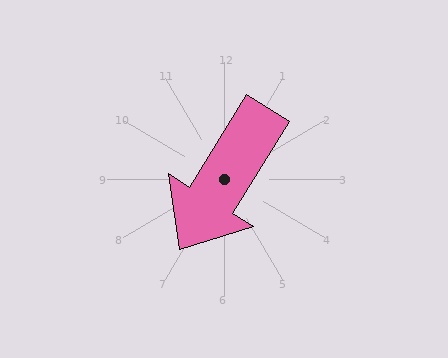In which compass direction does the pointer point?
Southwest.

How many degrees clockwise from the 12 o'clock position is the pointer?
Approximately 212 degrees.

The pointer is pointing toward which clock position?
Roughly 7 o'clock.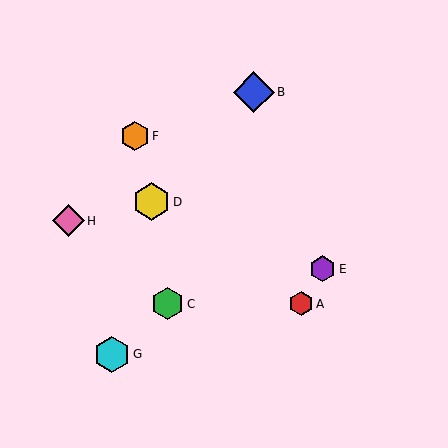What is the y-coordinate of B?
Object B is at y≈92.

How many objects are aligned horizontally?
2 objects (A, C) are aligned horizontally.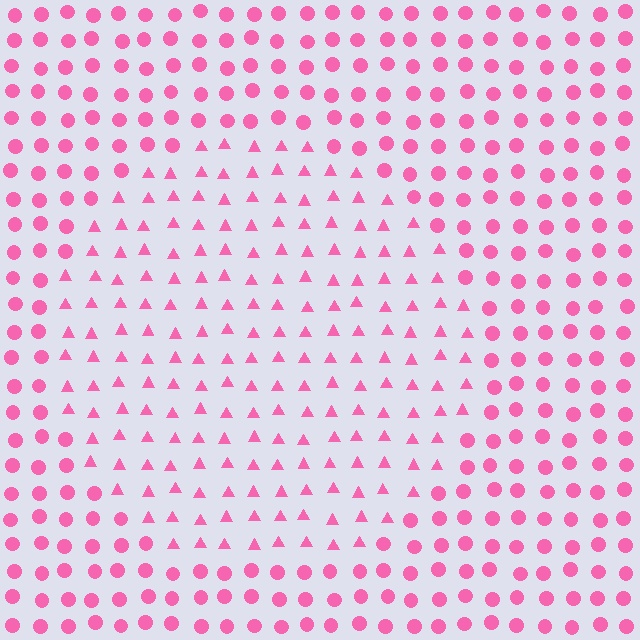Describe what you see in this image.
The image is filled with small pink elements arranged in a uniform grid. A circle-shaped region contains triangles, while the surrounding area contains circles. The boundary is defined purely by the change in element shape.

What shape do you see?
I see a circle.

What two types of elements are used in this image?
The image uses triangles inside the circle region and circles outside it.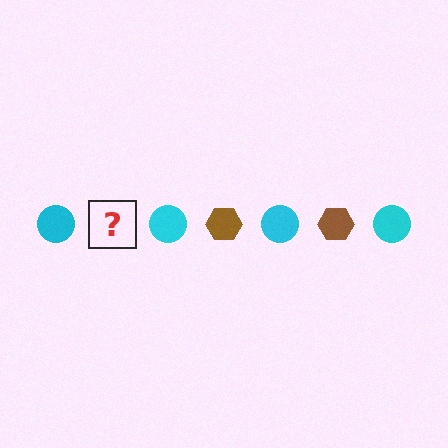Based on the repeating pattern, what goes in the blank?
The blank should be a brown hexagon.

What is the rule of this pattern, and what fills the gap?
The rule is that the pattern alternates between cyan circle and brown hexagon. The gap should be filled with a brown hexagon.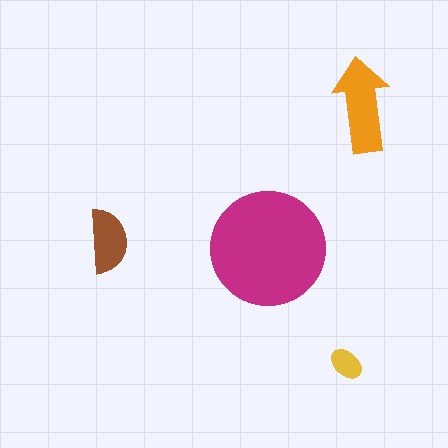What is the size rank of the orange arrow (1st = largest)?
2nd.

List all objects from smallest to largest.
The yellow ellipse, the brown semicircle, the orange arrow, the magenta circle.